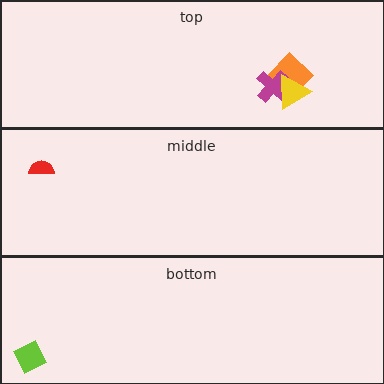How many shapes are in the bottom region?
1.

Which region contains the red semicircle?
The middle region.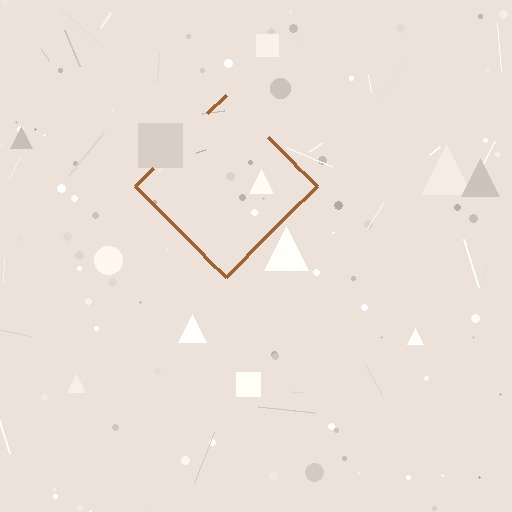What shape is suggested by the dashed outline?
The dashed outline suggests a diamond.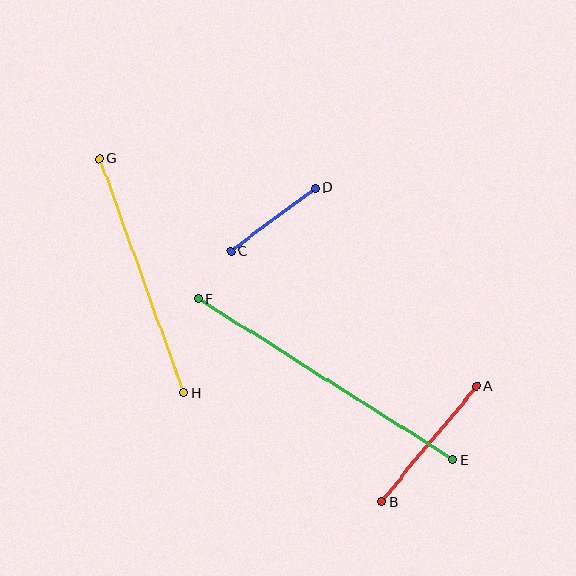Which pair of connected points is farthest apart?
Points E and F are farthest apart.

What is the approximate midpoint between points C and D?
The midpoint is at approximately (273, 219) pixels.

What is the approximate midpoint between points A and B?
The midpoint is at approximately (429, 444) pixels.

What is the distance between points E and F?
The distance is approximately 301 pixels.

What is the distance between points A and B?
The distance is approximately 149 pixels.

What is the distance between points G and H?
The distance is approximately 249 pixels.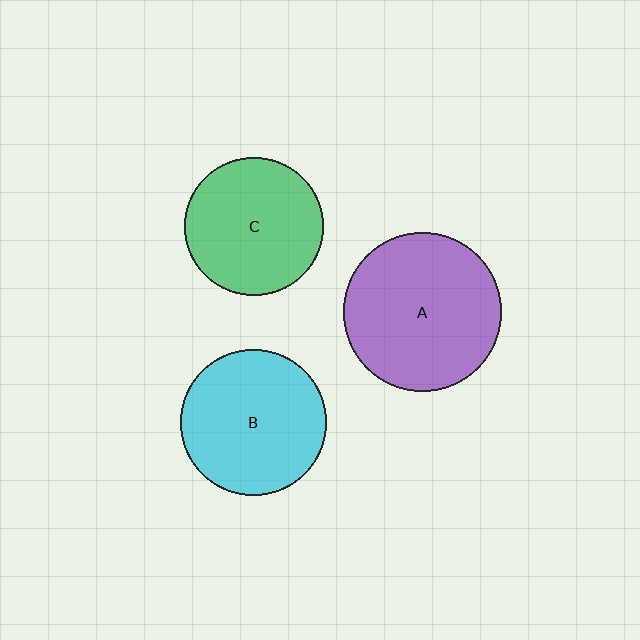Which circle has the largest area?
Circle A (purple).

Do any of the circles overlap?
No, none of the circles overlap.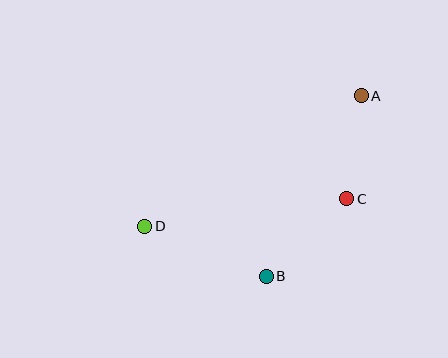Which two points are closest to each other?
Points A and C are closest to each other.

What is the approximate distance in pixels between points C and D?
The distance between C and D is approximately 204 pixels.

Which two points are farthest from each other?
Points A and D are farthest from each other.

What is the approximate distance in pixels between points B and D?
The distance between B and D is approximately 132 pixels.